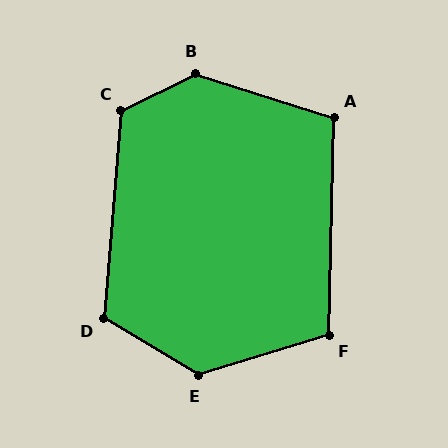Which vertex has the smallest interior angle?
A, at approximately 106 degrees.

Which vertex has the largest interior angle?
B, at approximately 136 degrees.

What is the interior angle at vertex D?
Approximately 116 degrees (obtuse).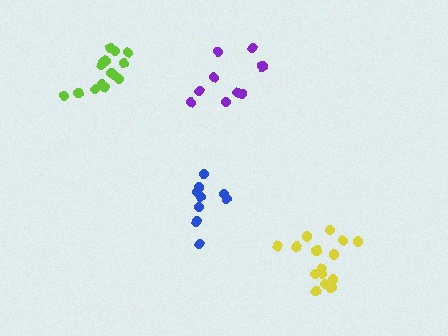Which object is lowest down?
The yellow cluster is bottommost.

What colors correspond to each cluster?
The clusters are colored: yellow, lime, blue, purple.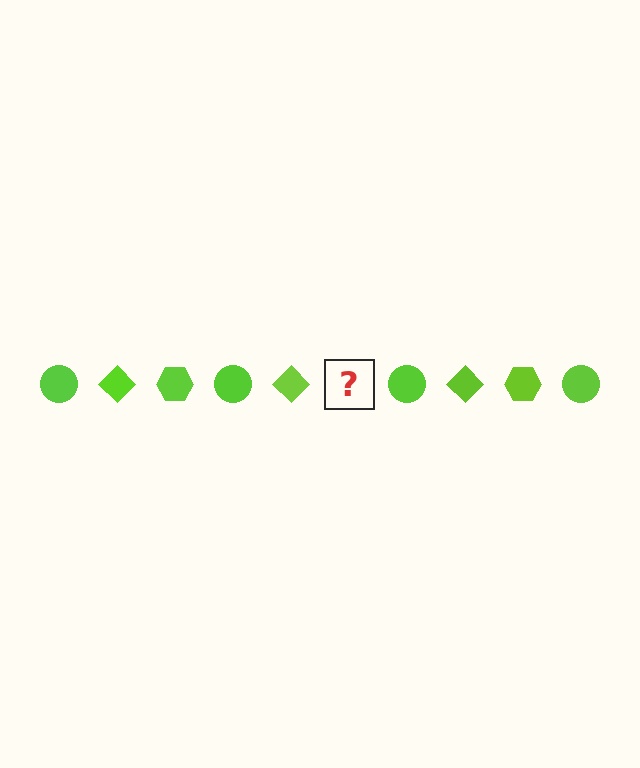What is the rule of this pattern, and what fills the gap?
The rule is that the pattern cycles through circle, diamond, hexagon shapes in lime. The gap should be filled with a lime hexagon.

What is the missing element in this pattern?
The missing element is a lime hexagon.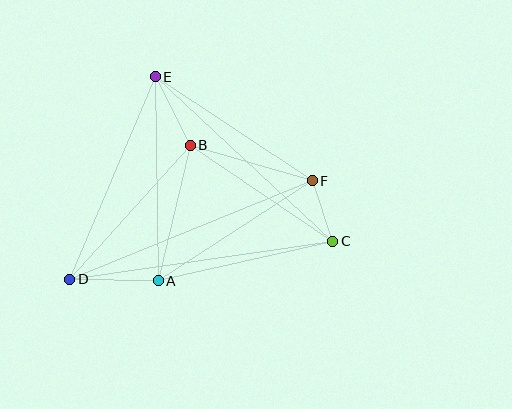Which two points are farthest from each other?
Points C and D are farthest from each other.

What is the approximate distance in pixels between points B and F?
The distance between B and F is approximately 127 pixels.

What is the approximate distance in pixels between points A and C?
The distance between A and C is approximately 179 pixels.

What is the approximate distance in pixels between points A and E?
The distance between A and E is approximately 204 pixels.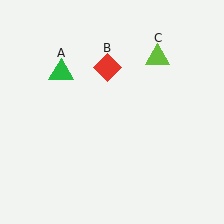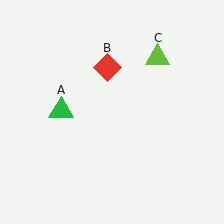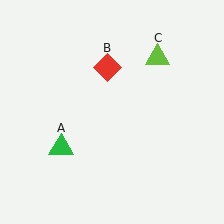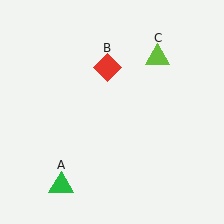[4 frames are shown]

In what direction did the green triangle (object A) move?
The green triangle (object A) moved down.